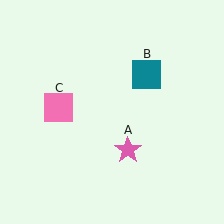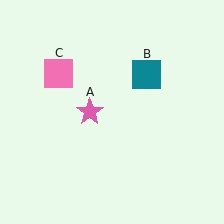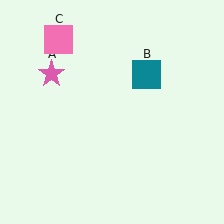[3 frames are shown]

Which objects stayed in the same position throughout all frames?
Teal square (object B) remained stationary.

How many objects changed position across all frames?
2 objects changed position: pink star (object A), pink square (object C).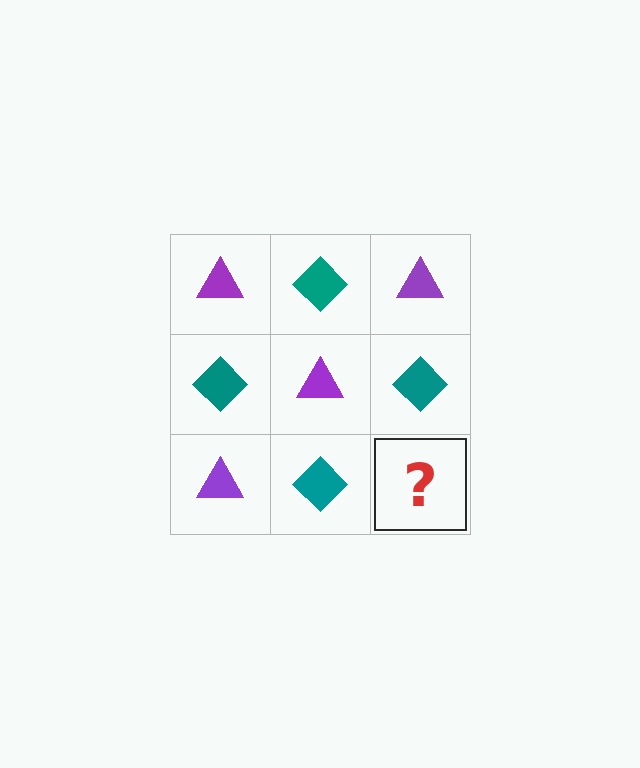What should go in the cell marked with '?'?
The missing cell should contain a purple triangle.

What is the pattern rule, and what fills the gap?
The rule is that it alternates purple triangle and teal diamond in a checkerboard pattern. The gap should be filled with a purple triangle.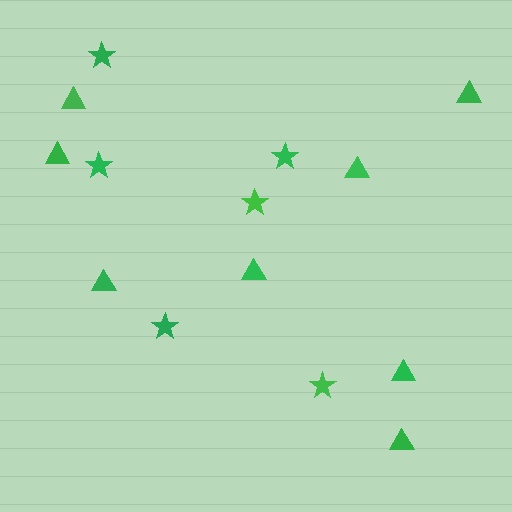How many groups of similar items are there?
There are 2 groups: one group of triangles (8) and one group of stars (6).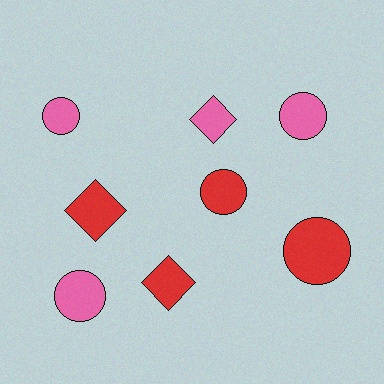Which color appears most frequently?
Red, with 4 objects.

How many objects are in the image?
There are 8 objects.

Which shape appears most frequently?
Circle, with 5 objects.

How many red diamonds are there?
There are 2 red diamonds.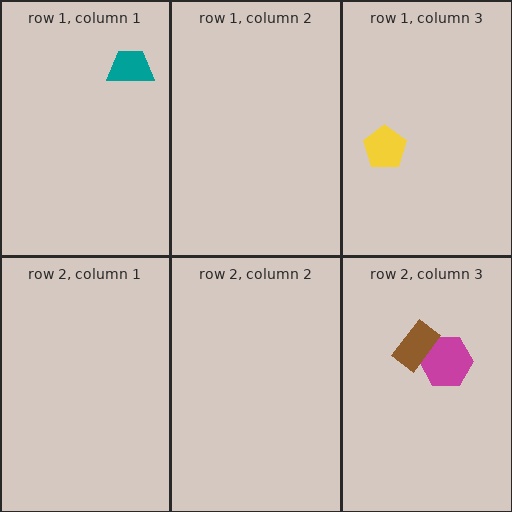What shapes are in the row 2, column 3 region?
The magenta hexagon, the brown rectangle.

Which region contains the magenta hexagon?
The row 2, column 3 region.